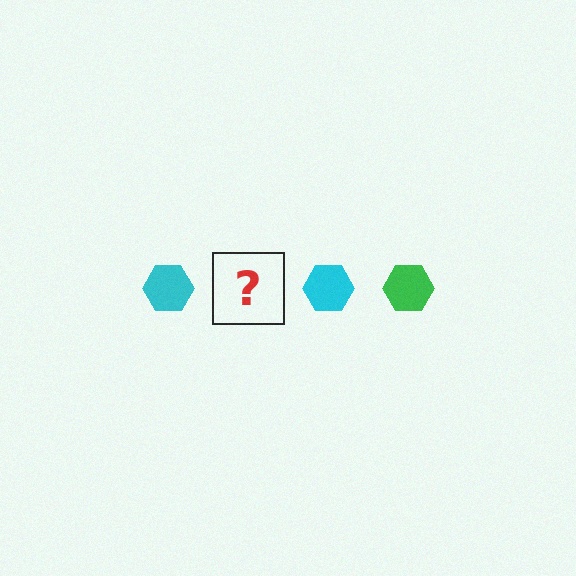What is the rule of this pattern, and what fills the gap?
The rule is that the pattern cycles through cyan, green hexagons. The gap should be filled with a green hexagon.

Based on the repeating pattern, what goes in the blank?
The blank should be a green hexagon.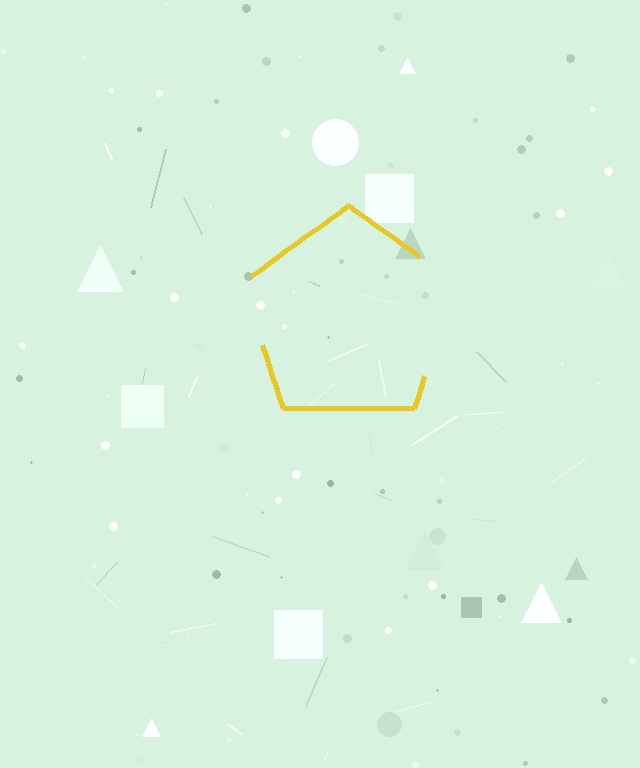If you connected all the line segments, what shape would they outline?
They would outline a pentagon.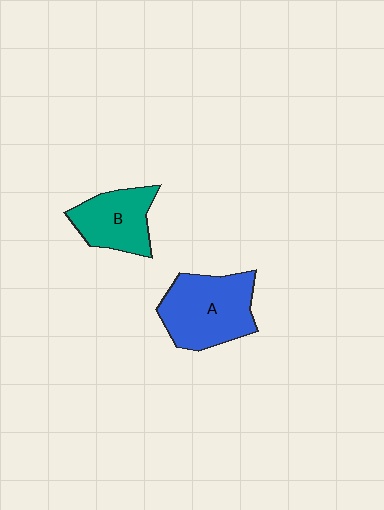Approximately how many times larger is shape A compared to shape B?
Approximately 1.4 times.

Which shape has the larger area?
Shape A (blue).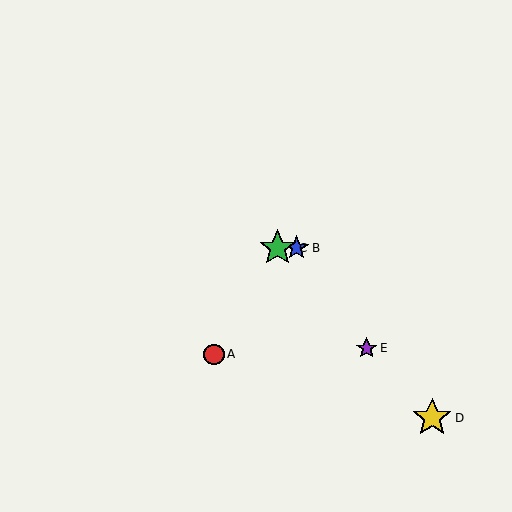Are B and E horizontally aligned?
No, B is at y≈248 and E is at y≈348.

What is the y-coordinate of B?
Object B is at y≈248.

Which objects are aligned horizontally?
Objects B, C are aligned horizontally.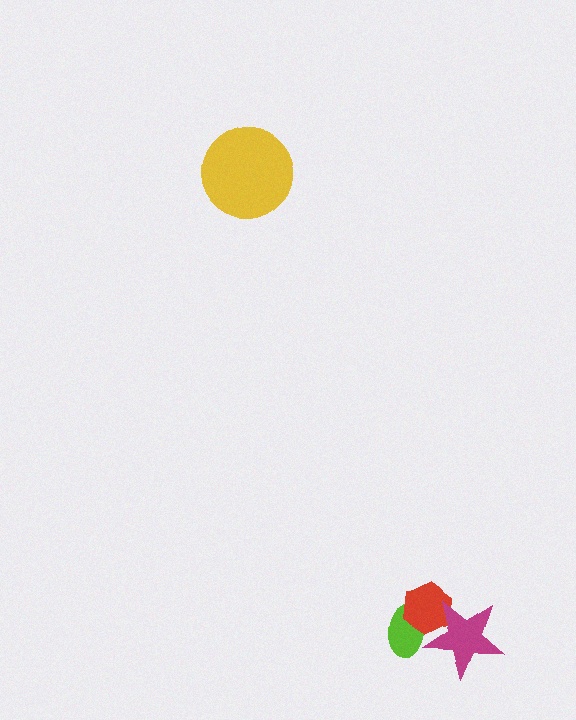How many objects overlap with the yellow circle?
0 objects overlap with the yellow circle.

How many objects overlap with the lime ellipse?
2 objects overlap with the lime ellipse.